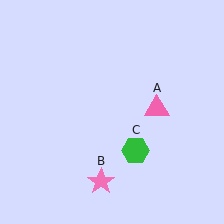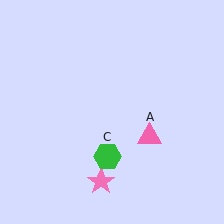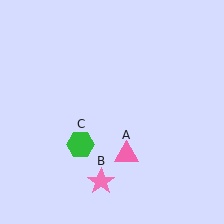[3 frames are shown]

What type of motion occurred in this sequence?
The pink triangle (object A), green hexagon (object C) rotated clockwise around the center of the scene.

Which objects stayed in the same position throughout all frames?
Pink star (object B) remained stationary.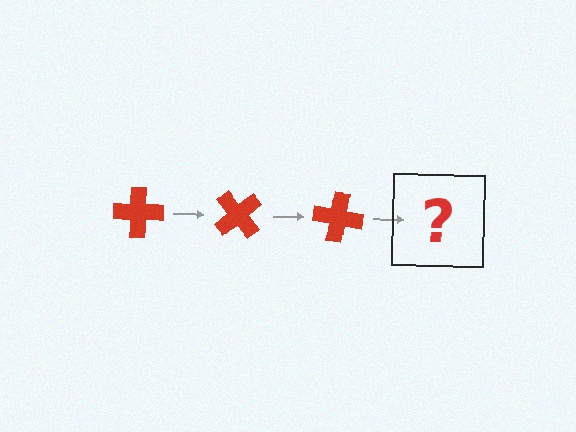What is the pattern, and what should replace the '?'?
The pattern is that the cross rotates 50 degrees each step. The '?' should be a red cross rotated 150 degrees.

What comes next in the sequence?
The next element should be a red cross rotated 150 degrees.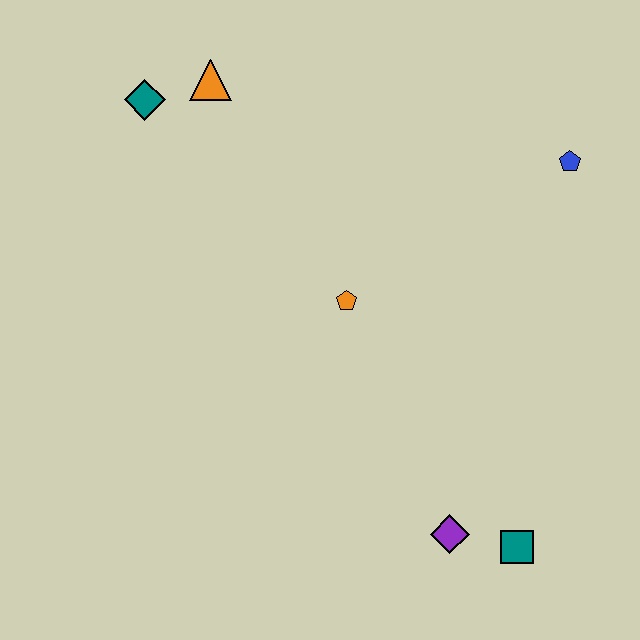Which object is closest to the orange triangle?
The teal diamond is closest to the orange triangle.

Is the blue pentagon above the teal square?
Yes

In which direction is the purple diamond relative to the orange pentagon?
The purple diamond is below the orange pentagon.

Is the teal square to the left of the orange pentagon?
No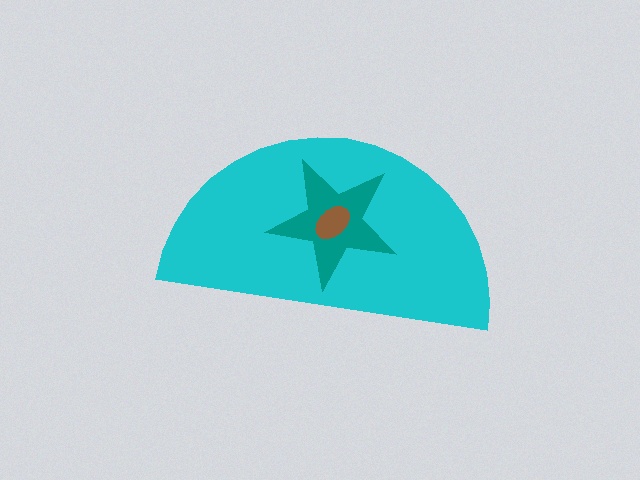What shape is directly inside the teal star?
The brown ellipse.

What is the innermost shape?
The brown ellipse.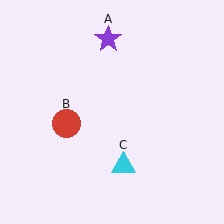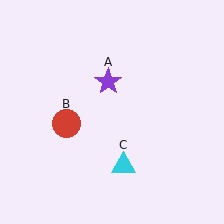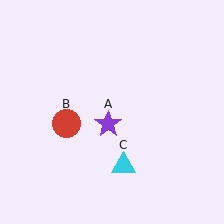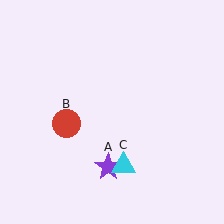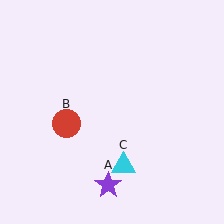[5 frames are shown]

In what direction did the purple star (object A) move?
The purple star (object A) moved down.